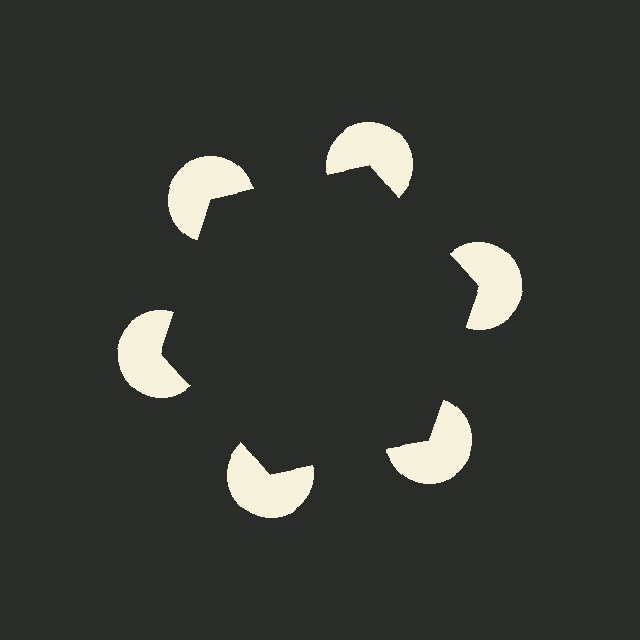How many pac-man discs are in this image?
There are 6 — one at each vertex of the illusory hexagon.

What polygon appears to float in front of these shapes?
An illusory hexagon — its edges are inferred from the aligned wedge cuts in the pac-man discs, not physically drawn.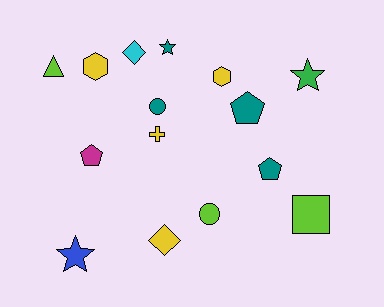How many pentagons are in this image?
There are 3 pentagons.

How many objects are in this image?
There are 15 objects.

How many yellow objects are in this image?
There are 4 yellow objects.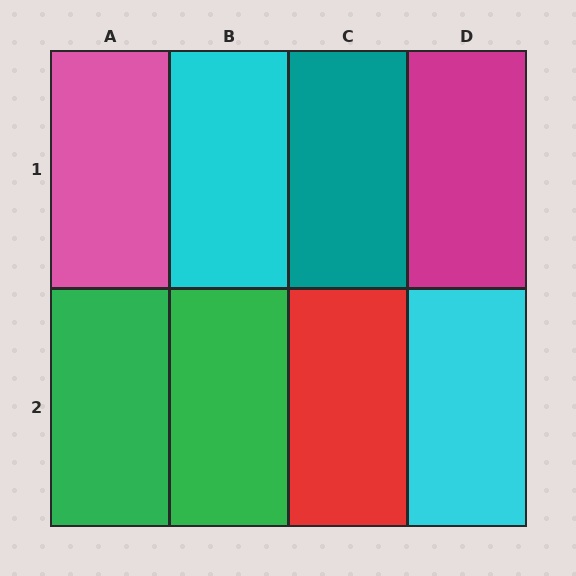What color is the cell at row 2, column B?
Green.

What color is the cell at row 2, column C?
Red.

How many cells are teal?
1 cell is teal.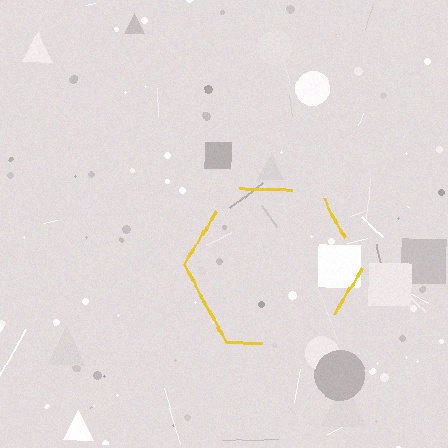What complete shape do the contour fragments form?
The contour fragments form a hexagon.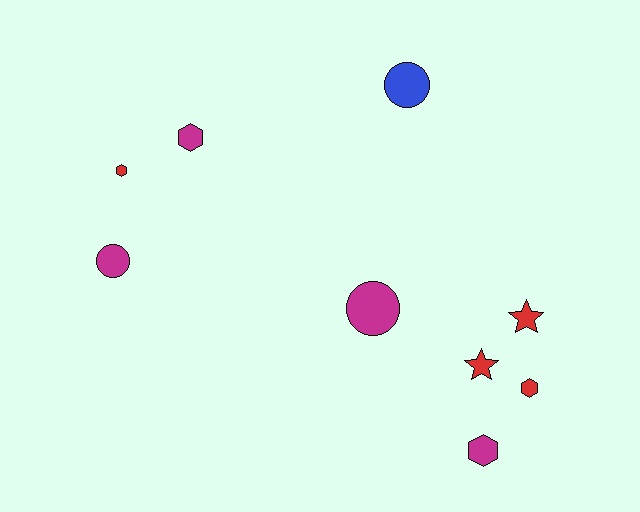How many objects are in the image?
There are 9 objects.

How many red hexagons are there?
There are 2 red hexagons.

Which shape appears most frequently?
Hexagon, with 4 objects.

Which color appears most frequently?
Magenta, with 4 objects.